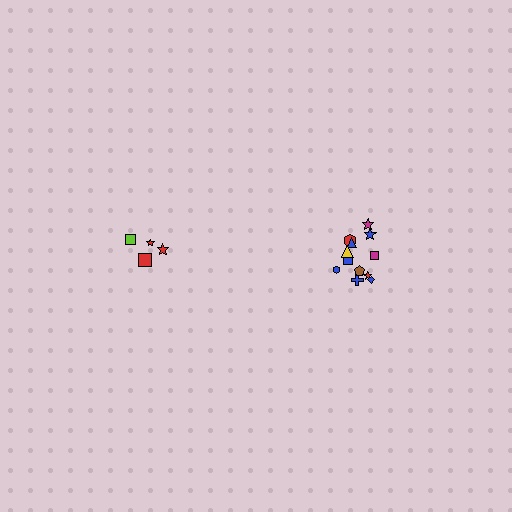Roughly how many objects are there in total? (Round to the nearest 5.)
Roughly 15 objects in total.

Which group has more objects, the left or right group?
The right group.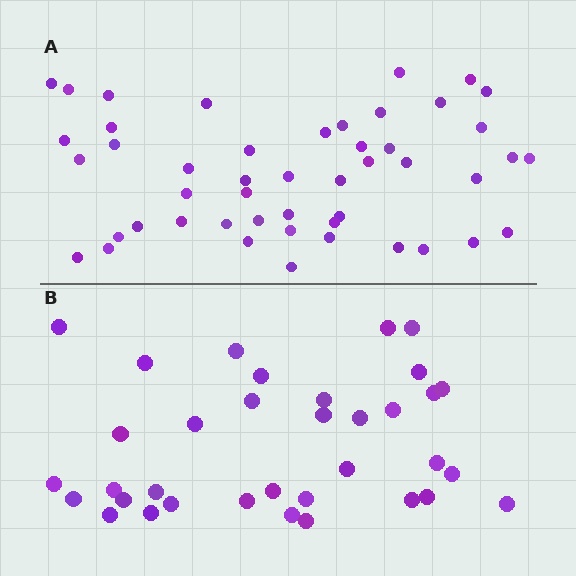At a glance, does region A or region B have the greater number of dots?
Region A (the top region) has more dots.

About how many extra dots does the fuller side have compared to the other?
Region A has approximately 15 more dots than region B.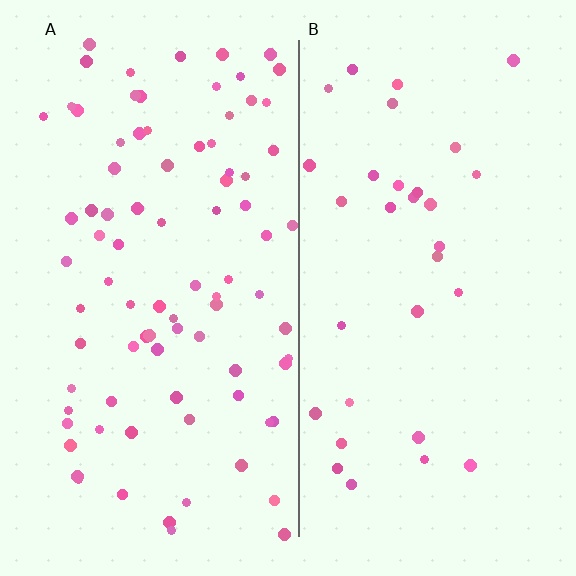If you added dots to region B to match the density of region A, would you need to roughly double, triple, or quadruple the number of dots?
Approximately triple.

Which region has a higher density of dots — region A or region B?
A (the left).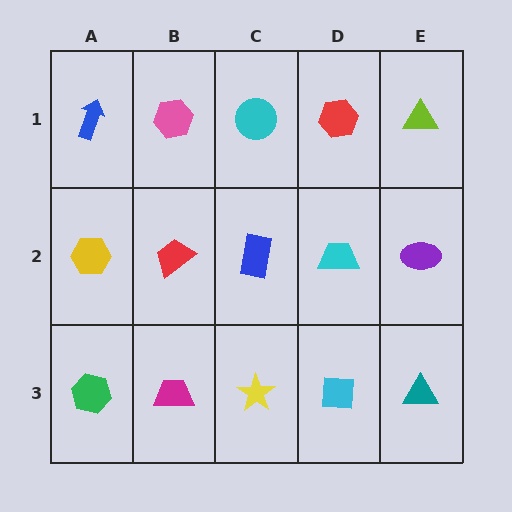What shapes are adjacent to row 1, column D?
A cyan trapezoid (row 2, column D), a cyan circle (row 1, column C), a lime triangle (row 1, column E).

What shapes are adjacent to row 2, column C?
A cyan circle (row 1, column C), a yellow star (row 3, column C), a red trapezoid (row 2, column B), a cyan trapezoid (row 2, column D).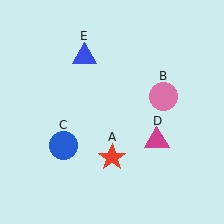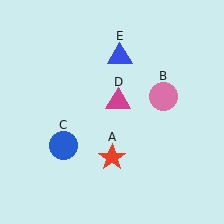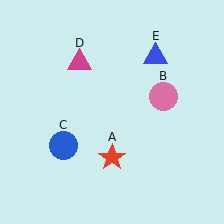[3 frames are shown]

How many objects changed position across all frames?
2 objects changed position: magenta triangle (object D), blue triangle (object E).